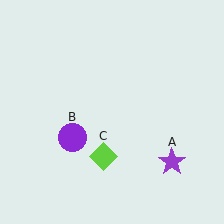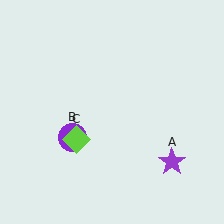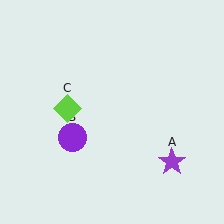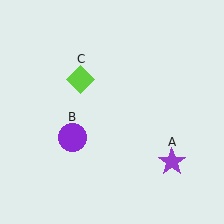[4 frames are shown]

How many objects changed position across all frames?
1 object changed position: lime diamond (object C).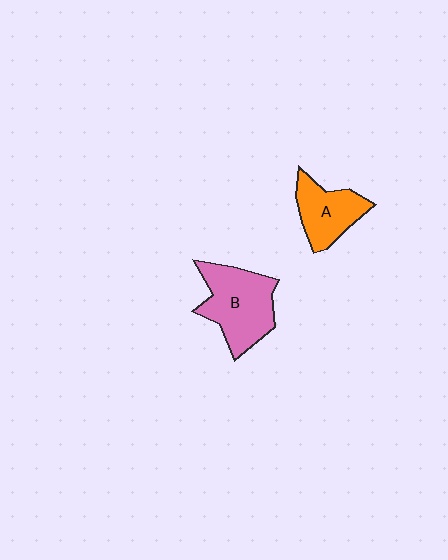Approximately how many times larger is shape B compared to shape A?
Approximately 1.5 times.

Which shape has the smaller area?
Shape A (orange).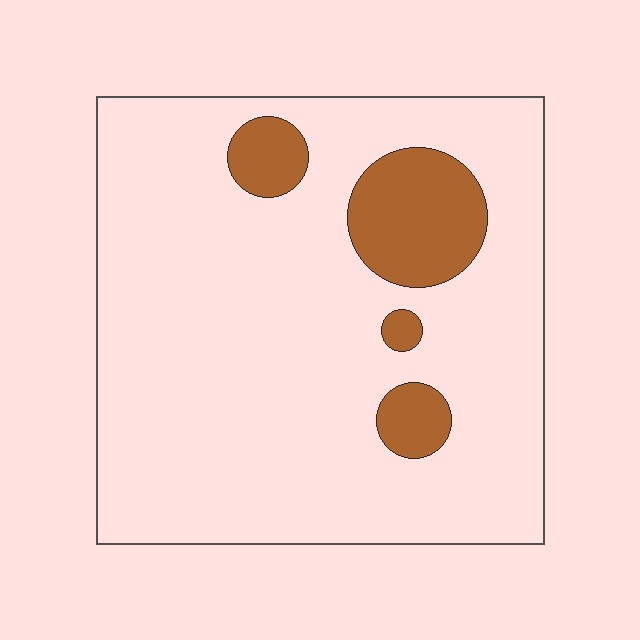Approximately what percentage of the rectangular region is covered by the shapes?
Approximately 15%.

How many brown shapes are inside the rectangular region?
4.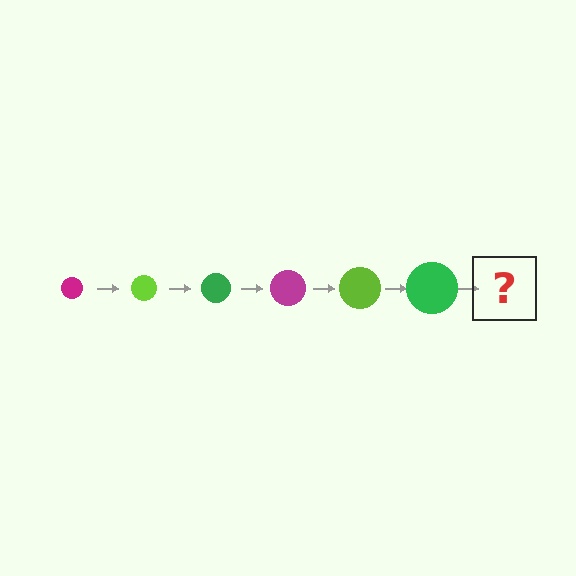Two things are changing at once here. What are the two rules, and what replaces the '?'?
The two rules are that the circle grows larger each step and the color cycles through magenta, lime, and green. The '?' should be a magenta circle, larger than the previous one.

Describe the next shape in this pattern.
It should be a magenta circle, larger than the previous one.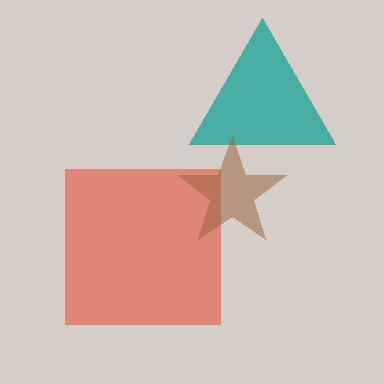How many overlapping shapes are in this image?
There are 3 overlapping shapes in the image.